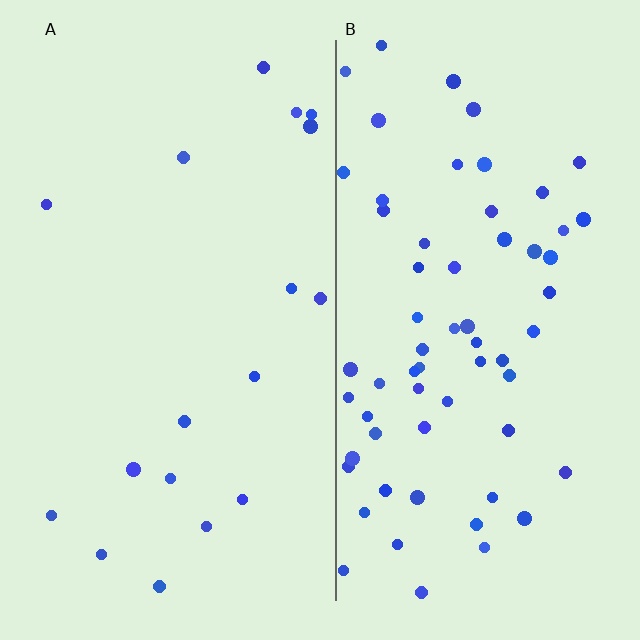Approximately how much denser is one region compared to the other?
Approximately 3.6× — region B over region A.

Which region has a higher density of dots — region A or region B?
B (the right).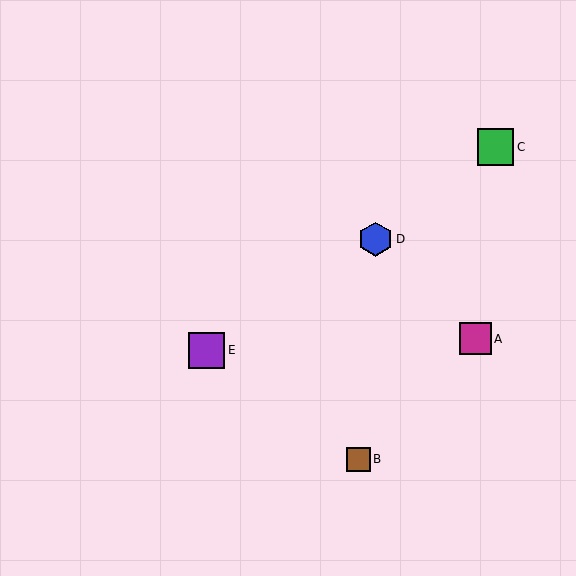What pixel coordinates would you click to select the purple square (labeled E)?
Click at (207, 350) to select the purple square E.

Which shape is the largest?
The green square (labeled C) is the largest.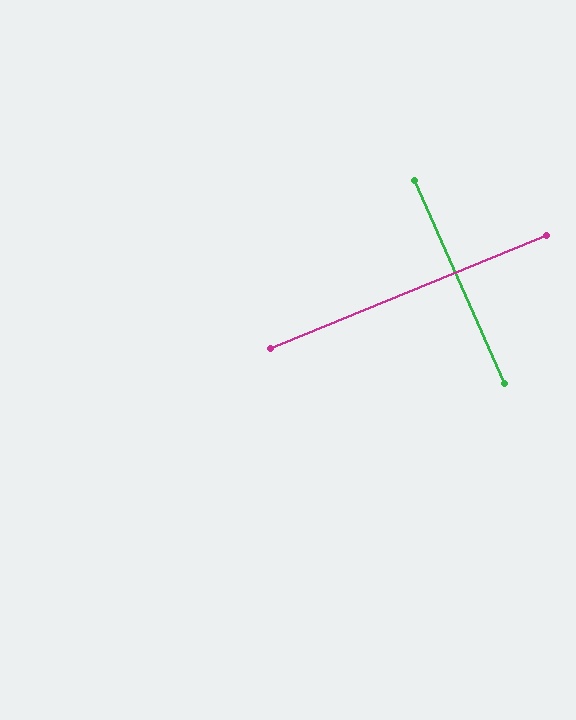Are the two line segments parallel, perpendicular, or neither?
Perpendicular — they meet at approximately 89°.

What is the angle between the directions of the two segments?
Approximately 89 degrees.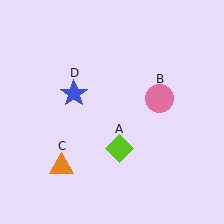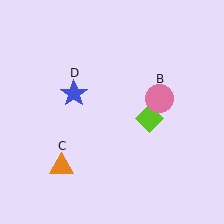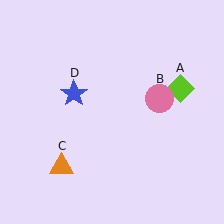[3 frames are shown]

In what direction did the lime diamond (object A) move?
The lime diamond (object A) moved up and to the right.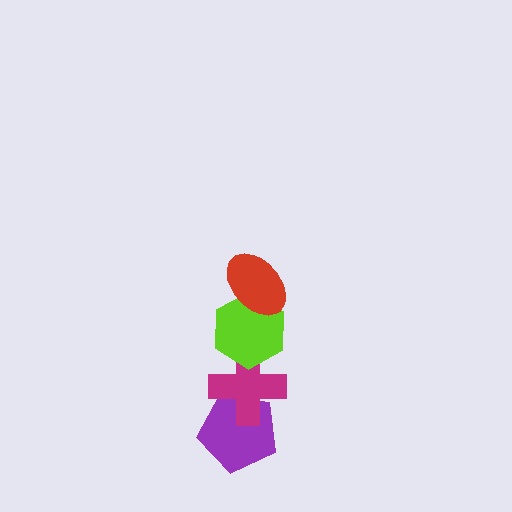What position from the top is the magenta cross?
The magenta cross is 3rd from the top.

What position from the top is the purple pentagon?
The purple pentagon is 4th from the top.